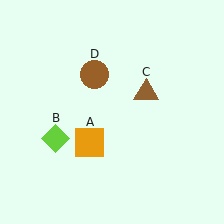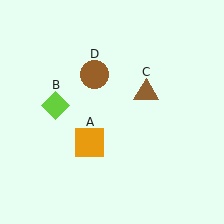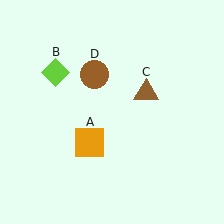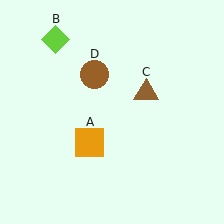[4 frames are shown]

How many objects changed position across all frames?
1 object changed position: lime diamond (object B).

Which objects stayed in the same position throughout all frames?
Orange square (object A) and brown triangle (object C) and brown circle (object D) remained stationary.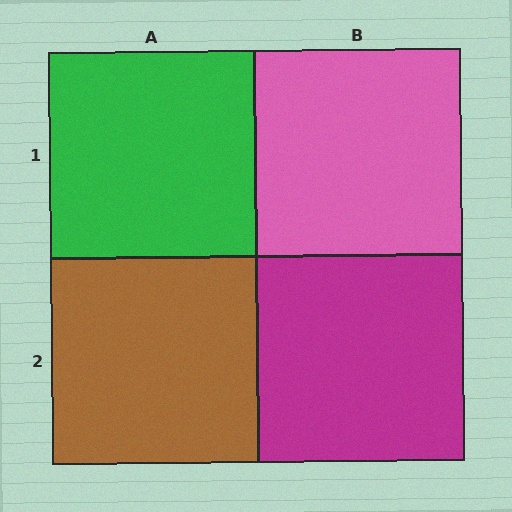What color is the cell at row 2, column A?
Brown.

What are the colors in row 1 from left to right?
Green, pink.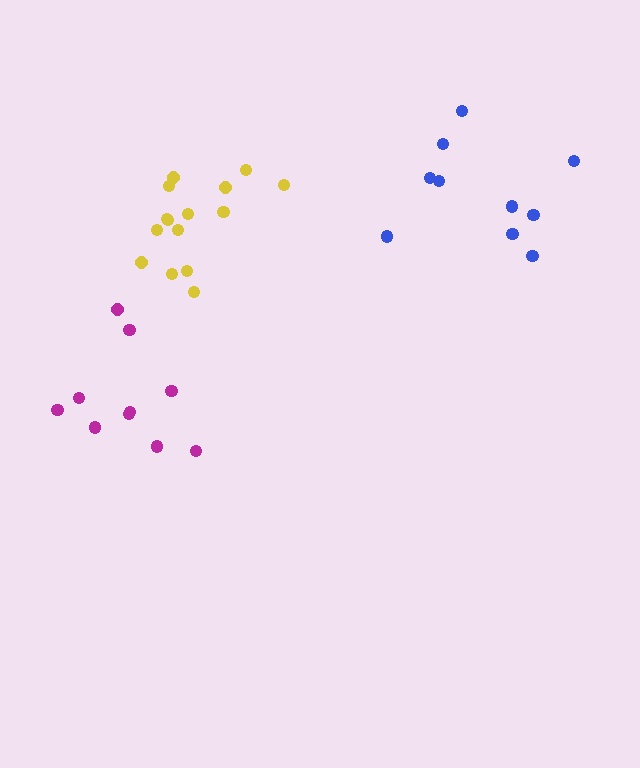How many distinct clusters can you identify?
There are 3 distinct clusters.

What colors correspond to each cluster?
The clusters are colored: yellow, blue, magenta.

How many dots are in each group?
Group 1: 15 dots, Group 2: 10 dots, Group 3: 10 dots (35 total).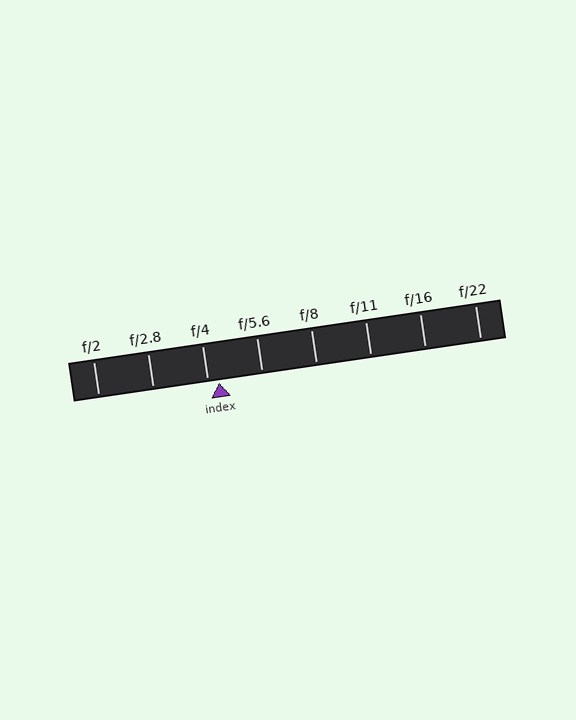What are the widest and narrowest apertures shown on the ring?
The widest aperture shown is f/2 and the narrowest is f/22.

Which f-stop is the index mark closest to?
The index mark is closest to f/4.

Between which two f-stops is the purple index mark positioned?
The index mark is between f/4 and f/5.6.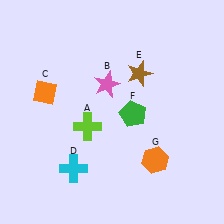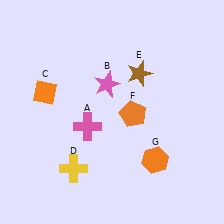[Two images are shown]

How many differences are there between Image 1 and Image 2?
There are 3 differences between the two images.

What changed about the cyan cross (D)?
In Image 1, D is cyan. In Image 2, it changed to yellow.